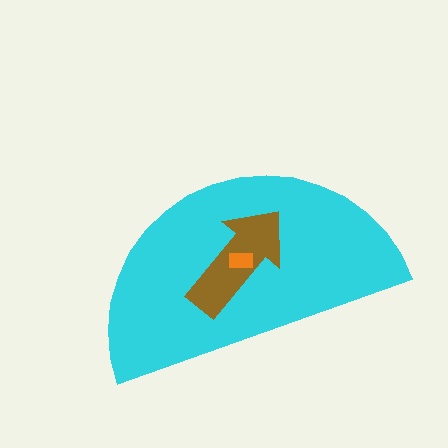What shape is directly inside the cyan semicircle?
The brown arrow.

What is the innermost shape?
The orange rectangle.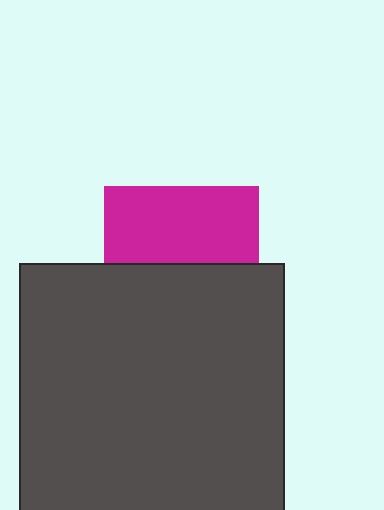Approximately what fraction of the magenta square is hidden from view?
Roughly 50% of the magenta square is hidden behind the dark gray square.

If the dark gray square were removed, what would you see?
You would see the complete magenta square.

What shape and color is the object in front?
The object in front is a dark gray square.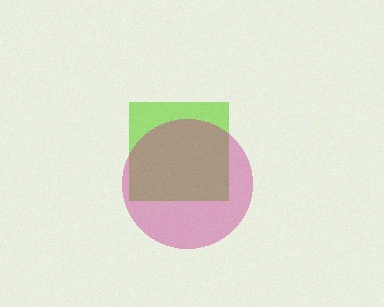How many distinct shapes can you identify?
There are 2 distinct shapes: a lime square, a magenta circle.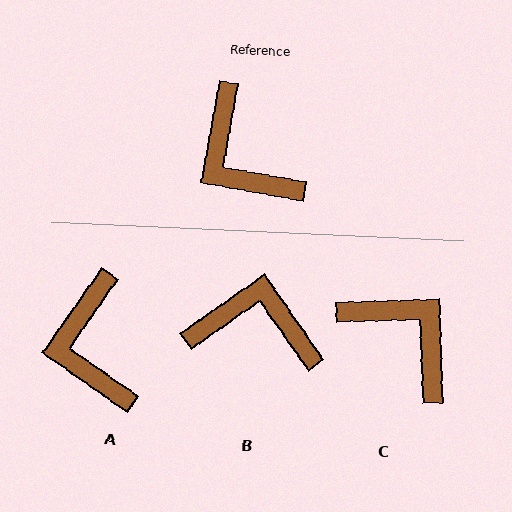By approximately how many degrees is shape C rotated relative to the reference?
Approximately 168 degrees clockwise.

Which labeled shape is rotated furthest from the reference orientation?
C, about 168 degrees away.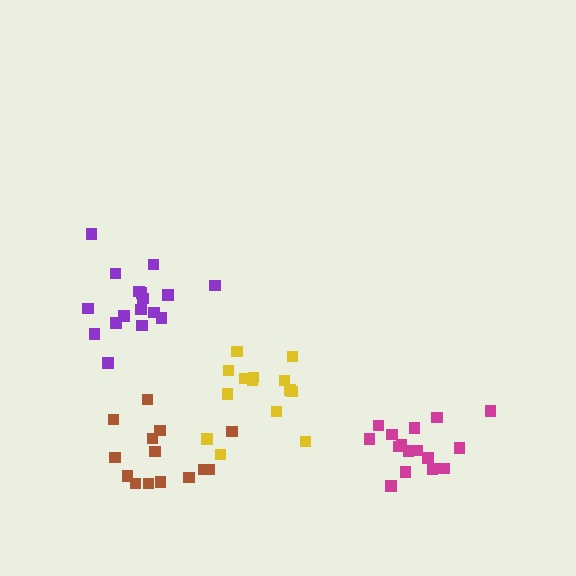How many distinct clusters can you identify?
There are 4 distinct clusters.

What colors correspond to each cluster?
The clusters are colored: magenta, yellow, purple, brown.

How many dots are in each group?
Group 1: 16 dots, Group 2: 14 dots, Group 3: 17 dots, Group 4: 14 dots (61 total).